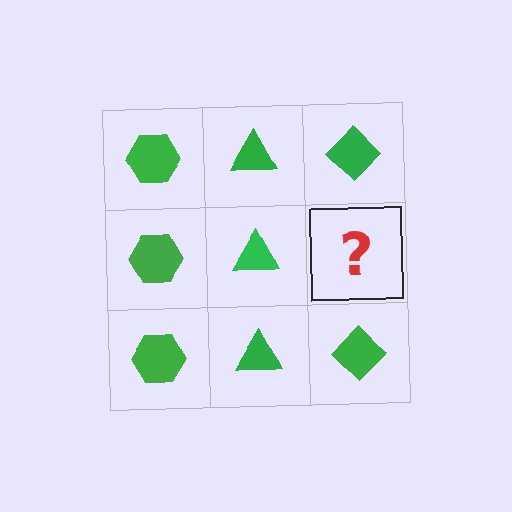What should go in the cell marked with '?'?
The missing cell should contain a green diamond.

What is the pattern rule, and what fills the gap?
The rule is that each column has a consistent shape. The gap should be filled with a green diamond.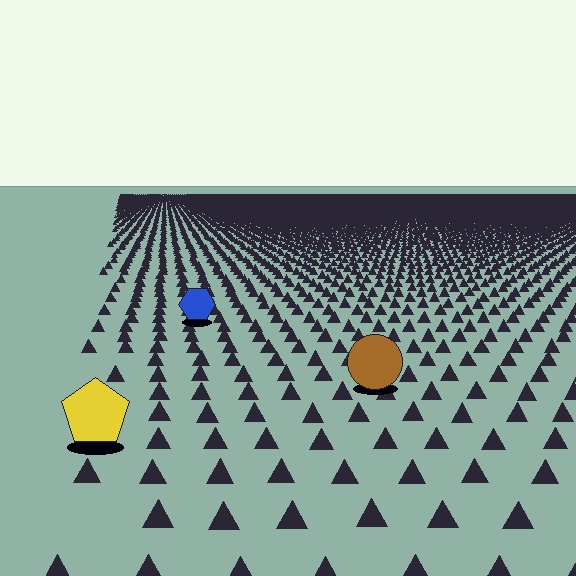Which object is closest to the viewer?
The yellow pentagon is closest. The texture marks near it are larger and more spread out.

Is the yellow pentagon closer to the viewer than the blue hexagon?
Yes. The yellow pentagon is closer — you can tell from the texture gradient: the ground texture is coarser near it.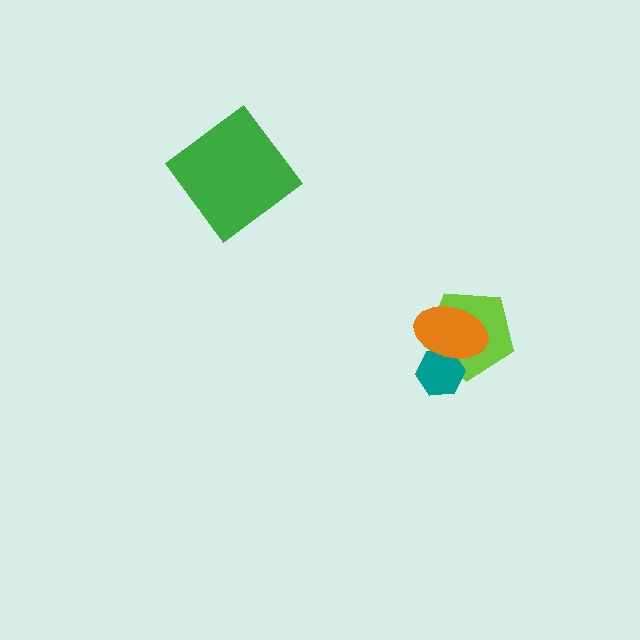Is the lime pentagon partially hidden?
Yes, it is partially covered by another shape.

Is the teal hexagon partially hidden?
Yes, it is partially covered by another shape.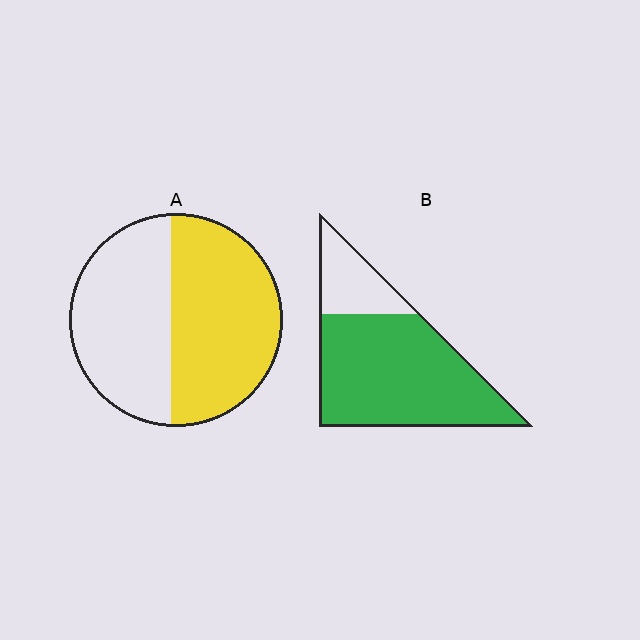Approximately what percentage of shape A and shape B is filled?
A is approximately 55% and B is approximately 80%.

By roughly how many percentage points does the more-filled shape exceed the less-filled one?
By roughly 25 percentage points (B over A).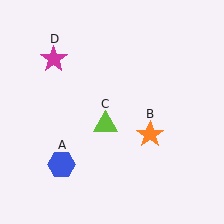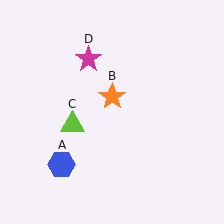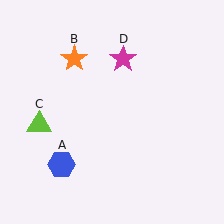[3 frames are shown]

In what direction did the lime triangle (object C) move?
The lime triangle (object C) moved left.